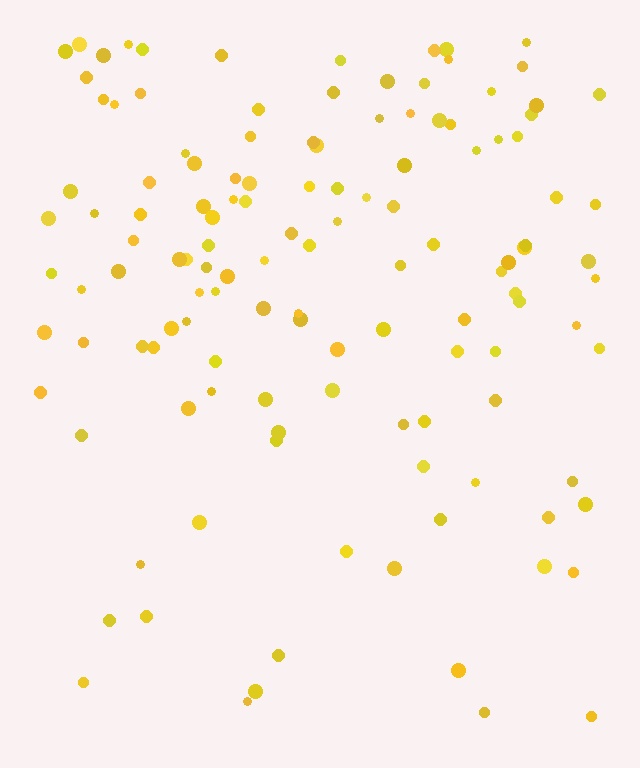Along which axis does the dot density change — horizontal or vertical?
Vertical.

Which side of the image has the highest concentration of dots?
The top.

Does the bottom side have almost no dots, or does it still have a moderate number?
Still a moderate number, just noticeably fewer than the top.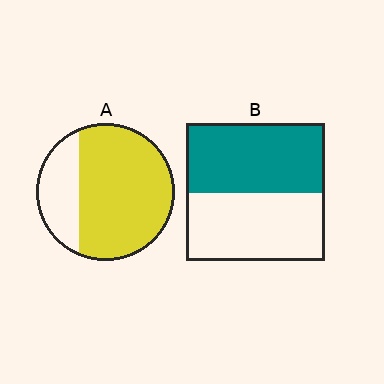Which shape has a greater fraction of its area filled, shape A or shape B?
Shape A.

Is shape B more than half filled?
Roughly half.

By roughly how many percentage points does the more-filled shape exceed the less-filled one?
By roughly 25 percentage points (A over B).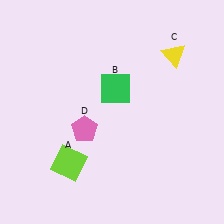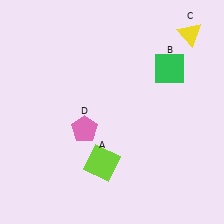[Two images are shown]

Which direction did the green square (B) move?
The green square (B) moved right.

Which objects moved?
The objects that moved are: the lime square (A), the green square (B), the yellow triangle (C).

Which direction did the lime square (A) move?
The lime square (A) moved right.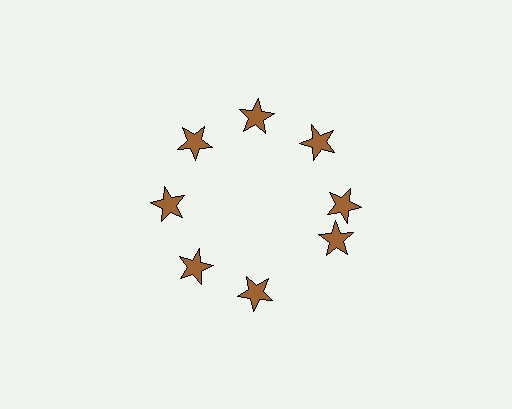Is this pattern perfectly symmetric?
No. The 8 brown stars are arranged in a ring, but one element near the 4 o'clock position is rotated out of alignment along the ring, breaking the 8-fold rotational symmetry.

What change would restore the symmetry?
The symmetry would be restored by rotating it back into even spacing with its neighbors so that all 8 stars sit at equal angles and equal distance from the center.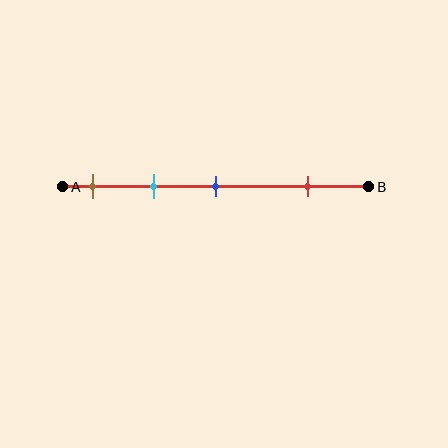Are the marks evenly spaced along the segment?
No, the marks are not evenly spaced.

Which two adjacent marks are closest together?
The brown and cyan marks are the closest adjacent pair.